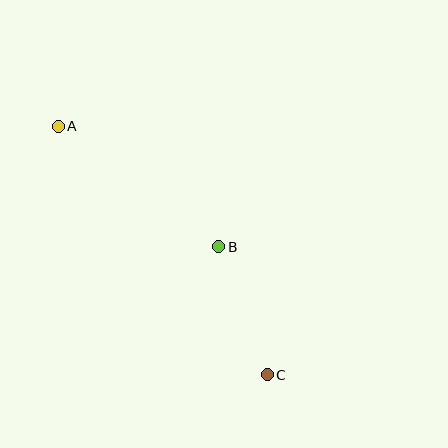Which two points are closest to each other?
Points B and C are closest to each other.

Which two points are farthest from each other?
Points A and C are farthest from each other.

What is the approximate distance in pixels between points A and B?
The distance between A and B is approximately 201 pixels.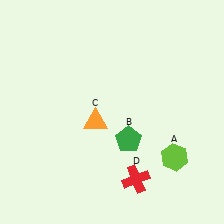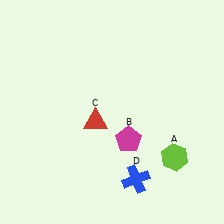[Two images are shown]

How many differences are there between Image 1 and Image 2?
There are 3 differences between the two images.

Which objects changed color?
B changed from green to magenta. C changed from orange to red. D changed from red to blue.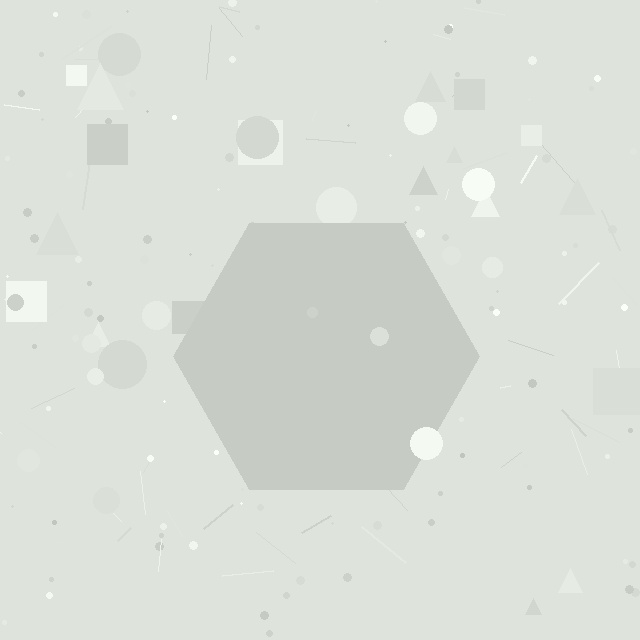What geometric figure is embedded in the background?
A hexagon is embedded in the background.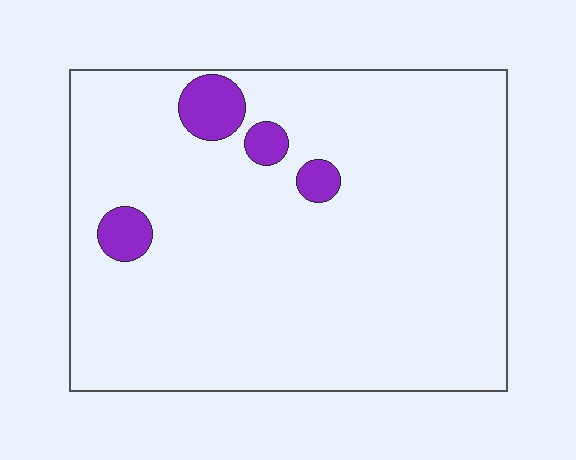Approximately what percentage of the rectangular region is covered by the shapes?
Approximately 5%.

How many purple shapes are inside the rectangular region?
4.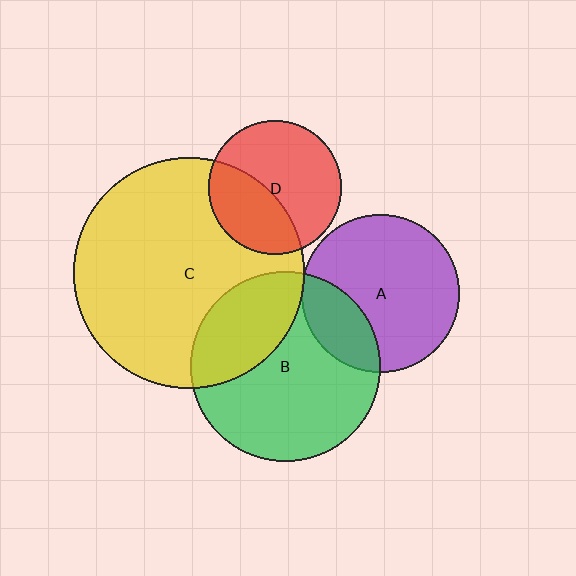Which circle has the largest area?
Circle C (yellow).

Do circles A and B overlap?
Yes.